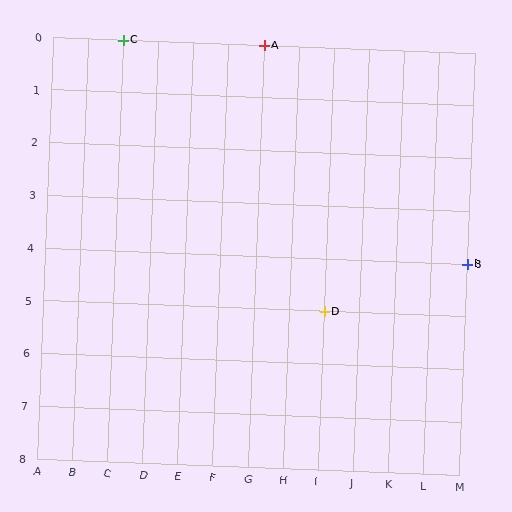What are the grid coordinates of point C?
Point C is at grid coordinates (C, 0).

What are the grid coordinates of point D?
Point D is at grid coordinates (I, 5).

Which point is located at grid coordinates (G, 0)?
Point A is at (G, 0).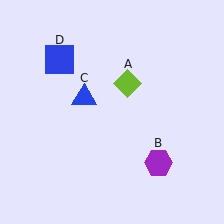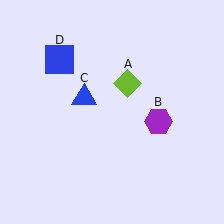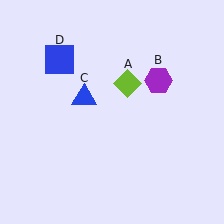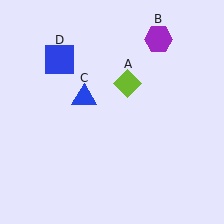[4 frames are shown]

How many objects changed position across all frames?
1 object changed position: purple hexagon (object B).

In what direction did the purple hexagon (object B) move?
The purple hexagon (object B) moved up.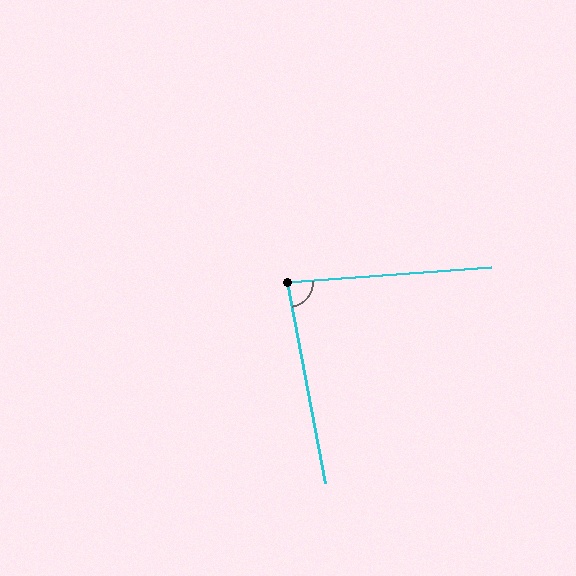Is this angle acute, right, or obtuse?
It is acute.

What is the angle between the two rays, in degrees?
Approximately 84 degrees.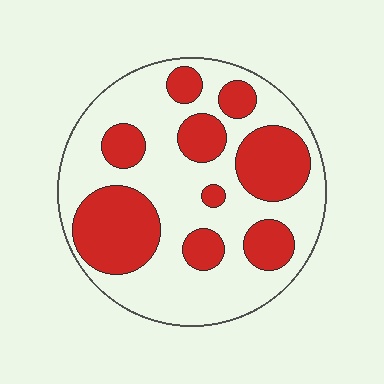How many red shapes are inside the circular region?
9.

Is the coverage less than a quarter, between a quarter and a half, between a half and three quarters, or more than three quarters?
Between a quarter and a half.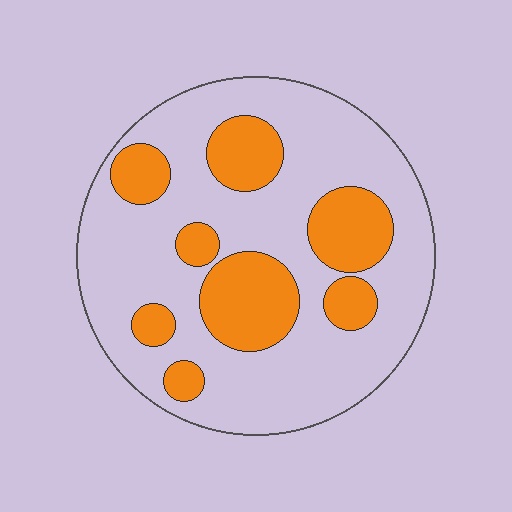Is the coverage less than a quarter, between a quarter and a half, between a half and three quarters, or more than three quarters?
Between a quarter and a half.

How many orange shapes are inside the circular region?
8.